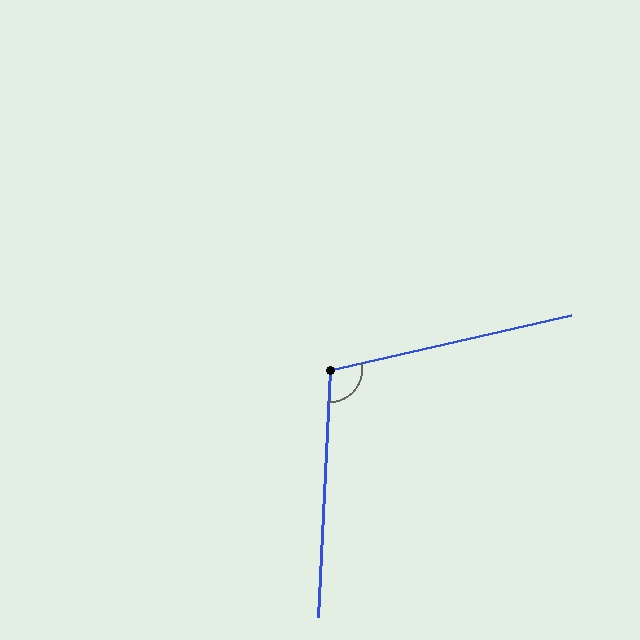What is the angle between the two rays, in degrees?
Approximately 106 degrees.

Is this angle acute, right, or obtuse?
It is obtuse.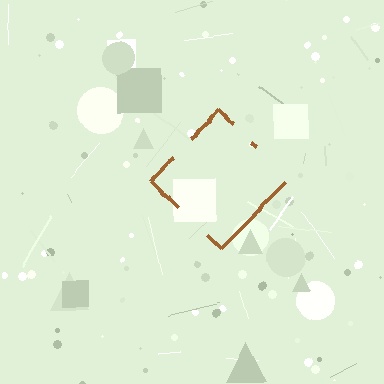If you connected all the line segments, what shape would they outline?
They would outline a diamond.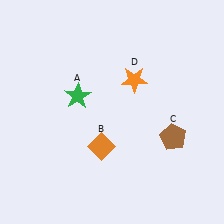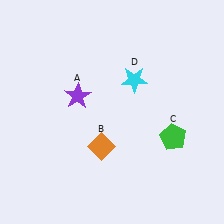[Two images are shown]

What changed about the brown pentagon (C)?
In Image 1, C is brown. In Image 2, it changed to green.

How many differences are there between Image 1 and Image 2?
There are 3 differences between the two images.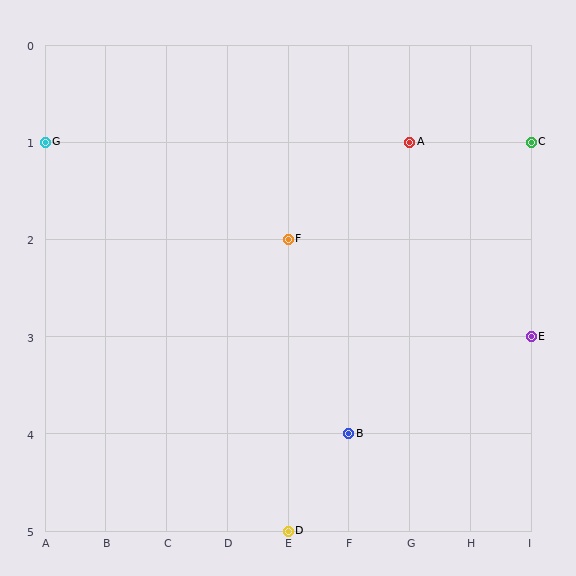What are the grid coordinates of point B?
Point B is at grid coordinates (F, 4).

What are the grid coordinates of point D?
Point D is at grid coordinates (E, 5).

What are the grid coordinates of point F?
Point F is at grid coordinates (E, 2).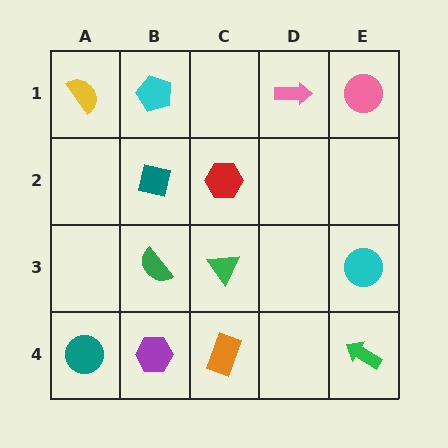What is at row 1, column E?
A pink circle.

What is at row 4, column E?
A green arrow.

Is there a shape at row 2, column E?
No, that cell is empty.